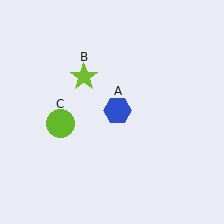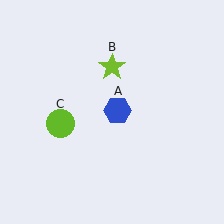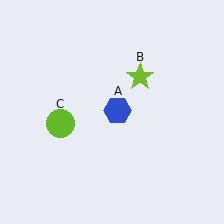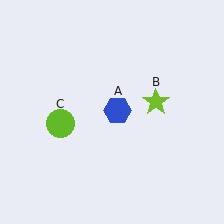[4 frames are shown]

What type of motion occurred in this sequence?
The lime star (object B) rotated clockwise around the center of the scene.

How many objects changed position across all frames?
1 object changed position: lime star (object B).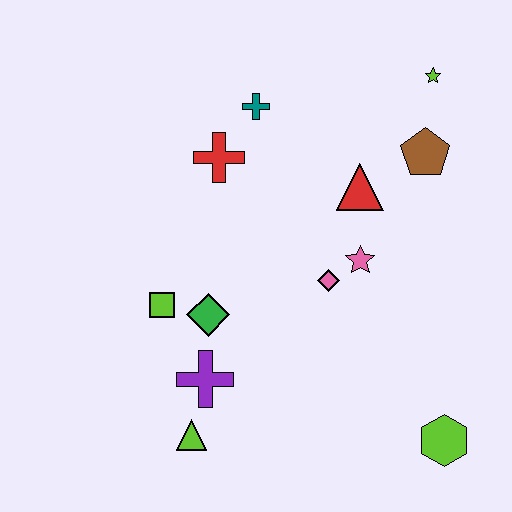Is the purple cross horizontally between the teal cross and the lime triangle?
Yes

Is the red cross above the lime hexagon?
Yes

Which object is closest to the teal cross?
The red cross is closest to the teal cross.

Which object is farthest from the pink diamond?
The lime star is farthest from the pink diamond.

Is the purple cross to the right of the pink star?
No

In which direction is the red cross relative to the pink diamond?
The red cross is above the pink diamond.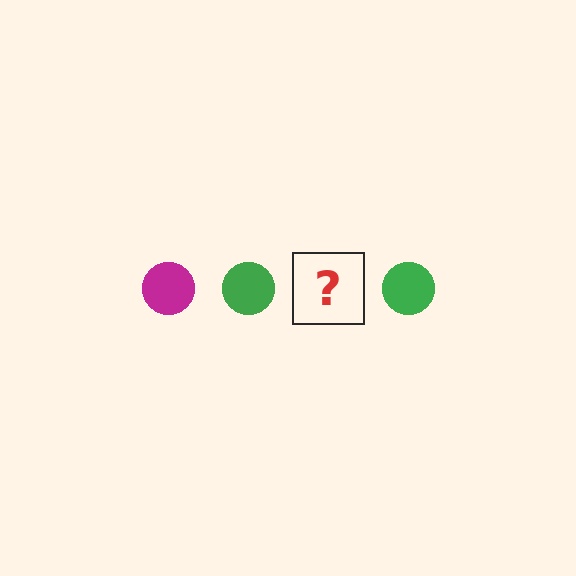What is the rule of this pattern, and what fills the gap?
The rule is that the pattern cycles through magenta, green circles. The gap should be filled with a magenta circle.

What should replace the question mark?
The question mark should be replaced with a magenta circle.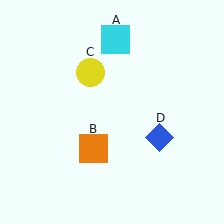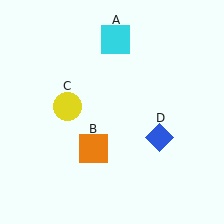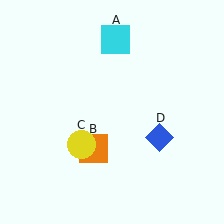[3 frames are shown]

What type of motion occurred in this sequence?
The yellow circle (object C) rotated counterclockwise around the center of the scene.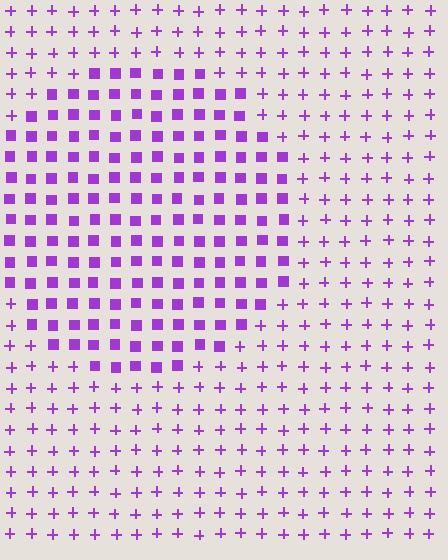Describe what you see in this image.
The image is filled with small purple elements arranged in a uniform grid. A circle-shaped region contains squares, while the surrounding area contains plus signs. The boundary is defined purely by the change in element shape.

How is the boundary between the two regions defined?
The boundary is defined by a change in element shape: squares inside vs. plus signs outside. All elements share the same color and spacing.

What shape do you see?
I see a circle.